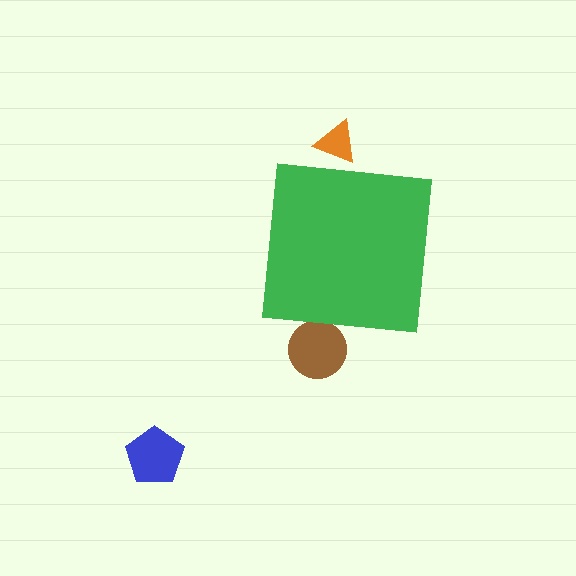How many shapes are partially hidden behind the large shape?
2 shapes are partially hidden.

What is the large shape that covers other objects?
A green square.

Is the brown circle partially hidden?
Yes, the brown circle is partially hidden behind the green square.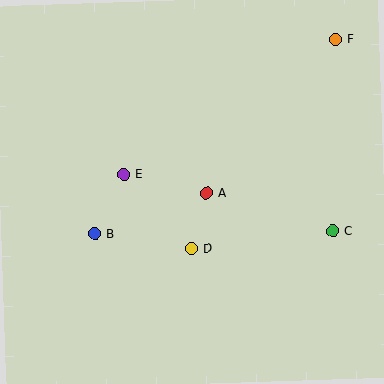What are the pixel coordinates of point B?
Point B is at (95, 234).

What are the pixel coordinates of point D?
Point D is at (191, 249).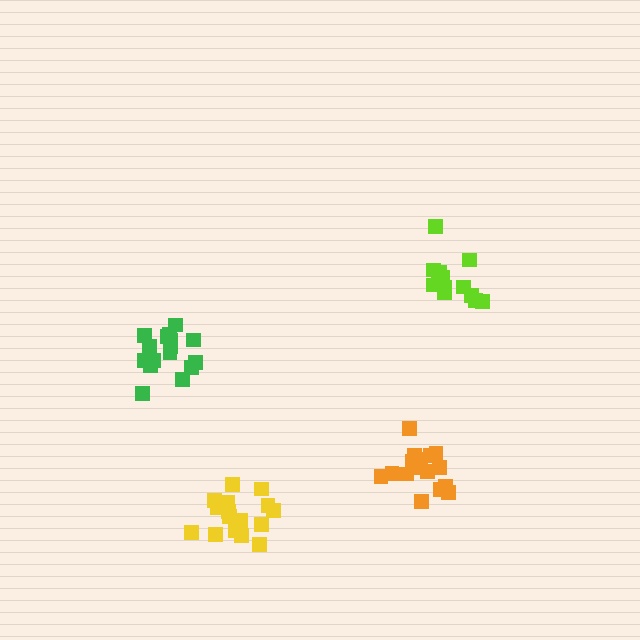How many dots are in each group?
Group 1: 16 dots, Group 2: 14 dots, Group 3: 19 dots, Group 4: 16 dots (65 total).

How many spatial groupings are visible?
There are 4 spatial groupings.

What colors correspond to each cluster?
The clusters are colored: green, lime, yellow, orange.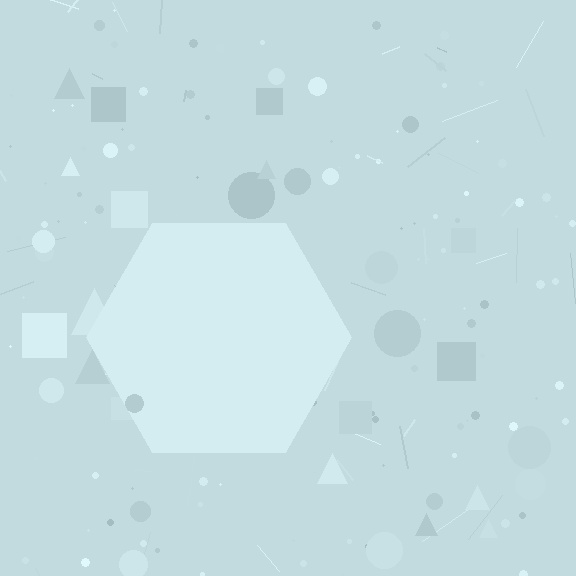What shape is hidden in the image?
A hexagon is hidden in the image.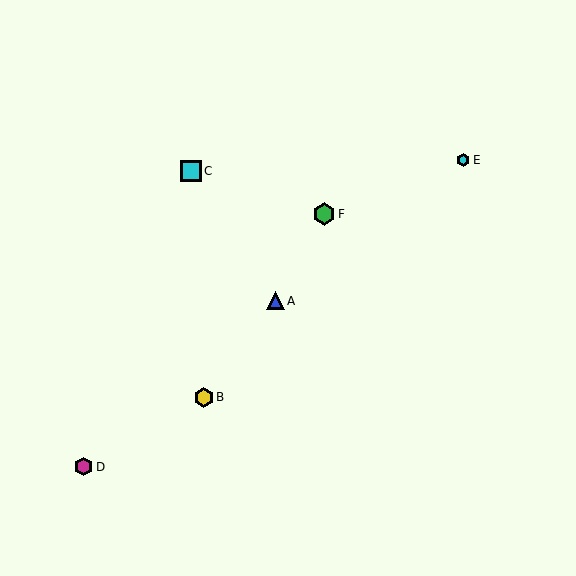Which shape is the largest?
The green hexagon (labeled F) is the largest.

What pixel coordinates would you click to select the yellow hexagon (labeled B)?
Click at (204, 398) to select the yellow hexagon B.